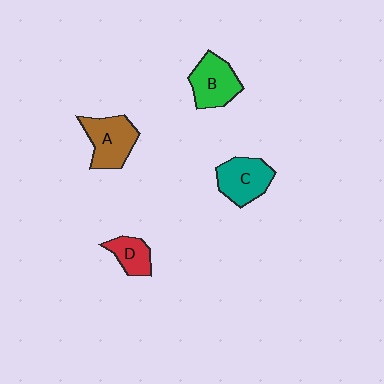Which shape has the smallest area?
Shape D (red).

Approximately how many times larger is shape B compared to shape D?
Approximately 1.6 times.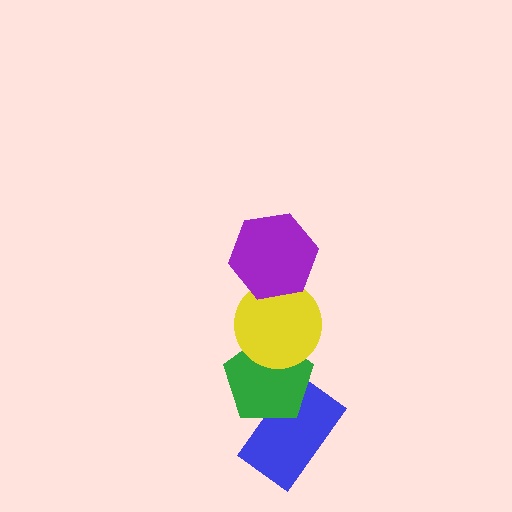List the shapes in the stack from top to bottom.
From top to bottom: the purple hexagon, the yellow circle, the green pentagon, the blue rectangle.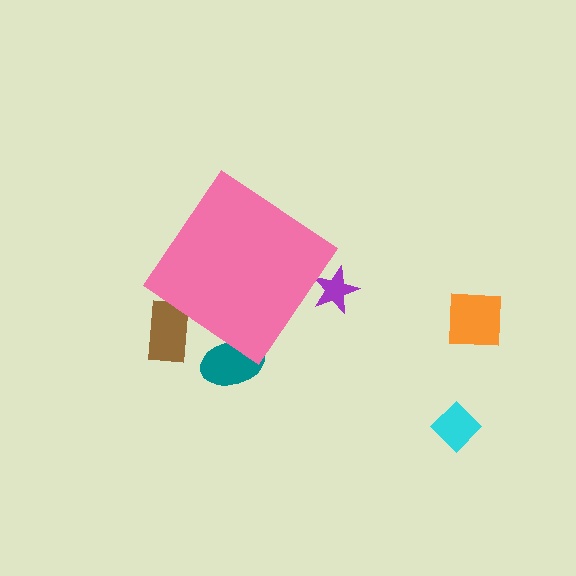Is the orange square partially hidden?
No, the orange square is fully visible.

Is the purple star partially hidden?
Yes, the purple star is partially hidden behind the pink diamond.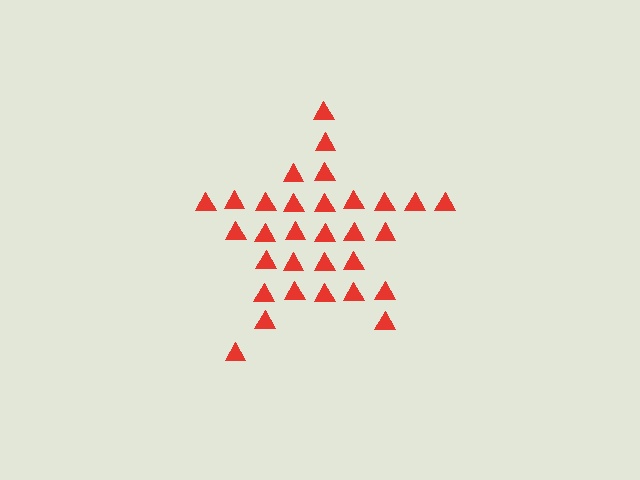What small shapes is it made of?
It is made of small triangles.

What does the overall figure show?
The overall figure shows a star.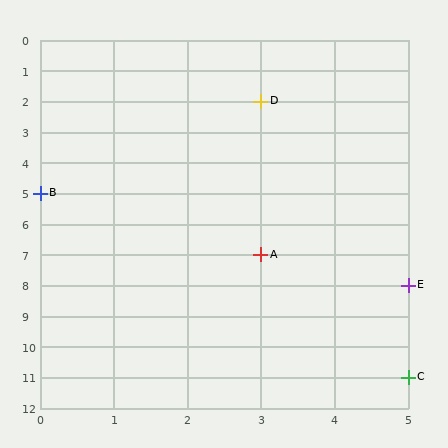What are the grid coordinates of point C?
Point C is at grid coordinates (5, 11).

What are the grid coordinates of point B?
Point B is at grid coordinates (0, 5).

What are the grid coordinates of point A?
Point A is at grid coordinates (3, 7).